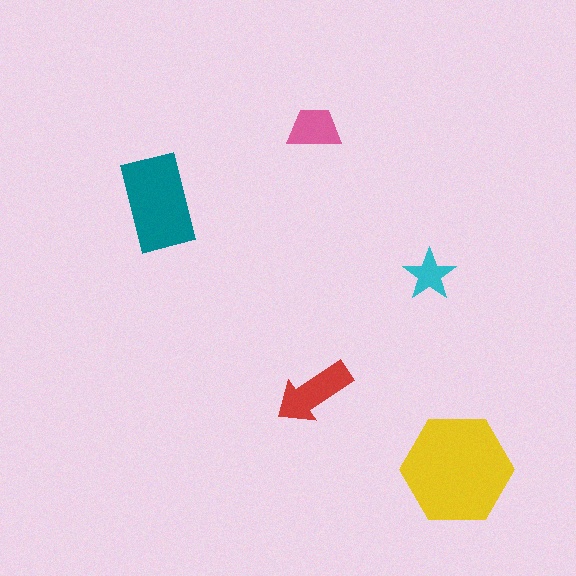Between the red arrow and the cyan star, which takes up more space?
The red arrow.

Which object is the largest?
The yellow hexagon.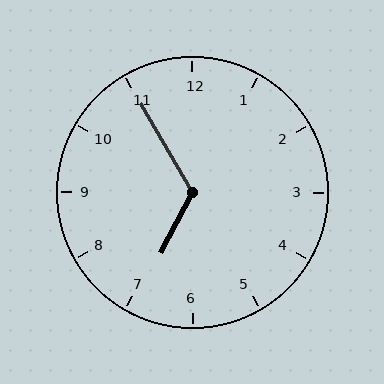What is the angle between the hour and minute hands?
Approximately 122 degrees.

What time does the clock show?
6:55.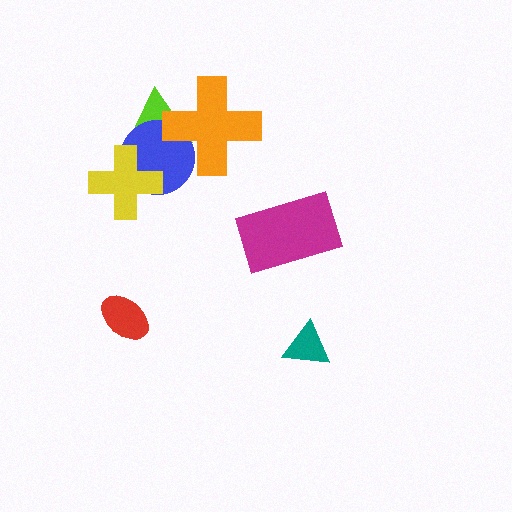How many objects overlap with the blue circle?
3 objects overlap with the blue circle.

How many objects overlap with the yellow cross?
2 objects overlap with the yellow cross.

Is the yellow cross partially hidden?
No, no other shape covers it.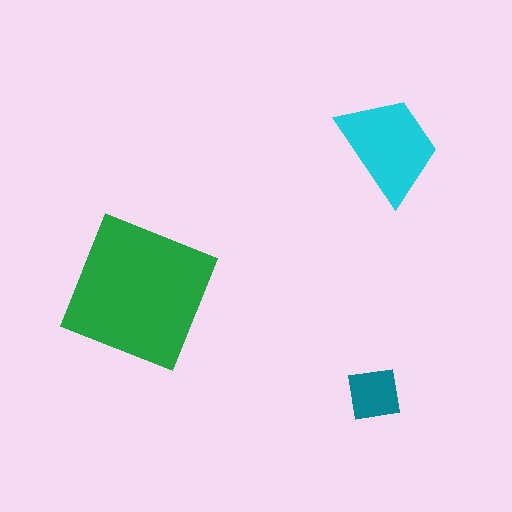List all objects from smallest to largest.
The teal square, the cyan trapezoid, the green square.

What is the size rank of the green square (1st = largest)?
1st.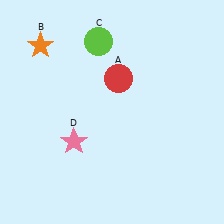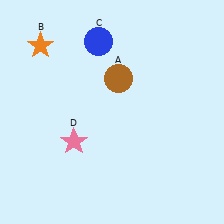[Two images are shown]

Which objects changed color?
A changed from red to brown. C changed from lime to blue.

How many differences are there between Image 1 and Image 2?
There are 2 differences between the two images.